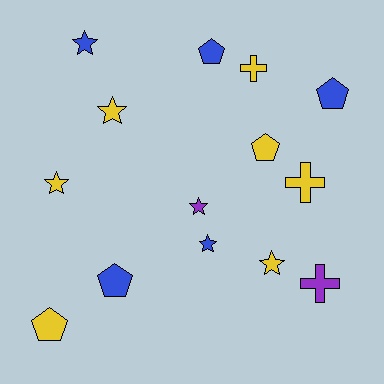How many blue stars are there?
There are 2 blue stars.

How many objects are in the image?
There are 14 objects.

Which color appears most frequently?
Yellow, with 7 objects.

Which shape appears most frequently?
Star, with 6 objects.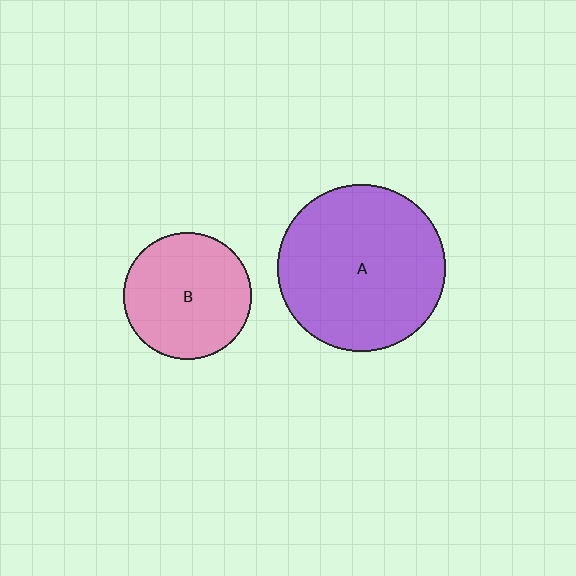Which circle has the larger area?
Circle A (purple).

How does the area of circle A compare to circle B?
Approximately 1.7 times.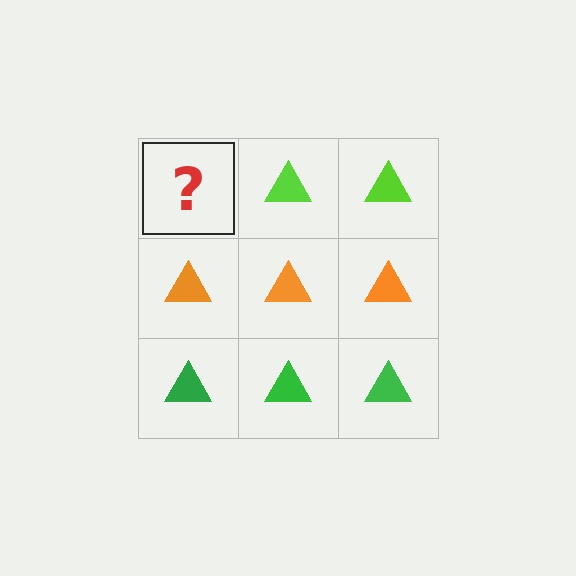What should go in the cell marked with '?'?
The missing cell should contain a lime triangle.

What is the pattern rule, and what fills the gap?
The rule is that each row has a consistent color. The gap should be filled with a lime triangle.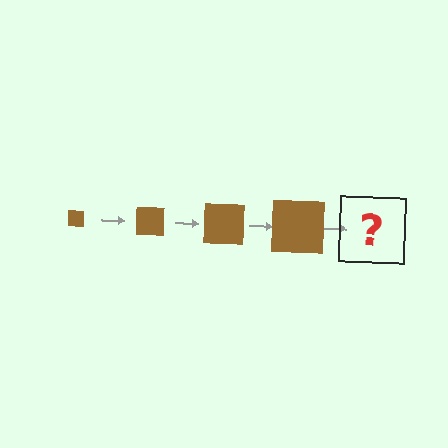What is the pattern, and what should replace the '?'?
The pattern is that the square gets progressively larger each step. The '?' should be a brown square, larger than the previous one.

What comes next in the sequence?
The next element should be a brown square, larger than the previous one.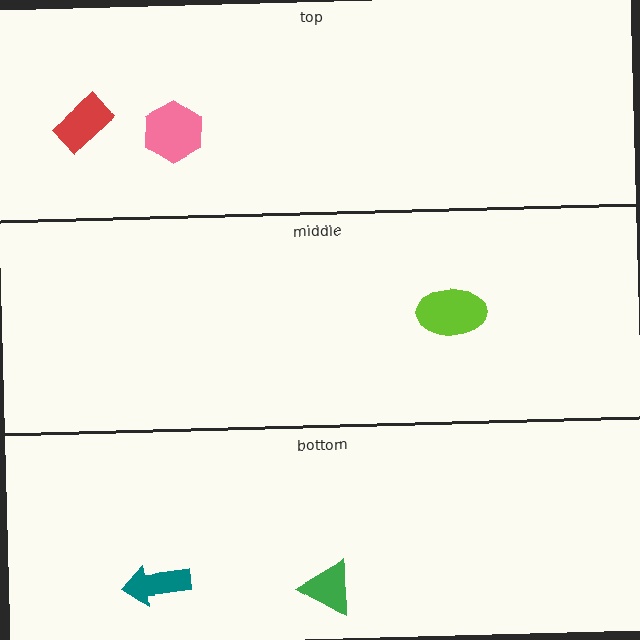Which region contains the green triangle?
The bottom region.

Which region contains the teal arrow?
The bottom region.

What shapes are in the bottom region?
The teal arrow, the green triangle.